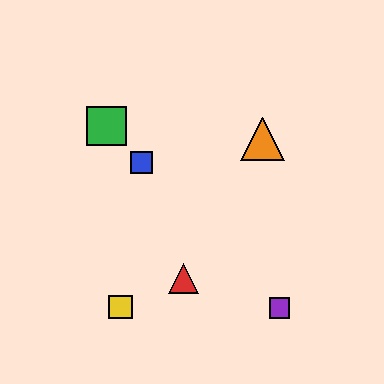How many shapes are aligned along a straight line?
3 shapes (the blue square, the green square, the purple square) are aligned along a straight line.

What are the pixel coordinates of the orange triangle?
The orange triangle is at (262, 139).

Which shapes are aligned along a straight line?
The blue square, the green square, the purple square are aligned along a straight line.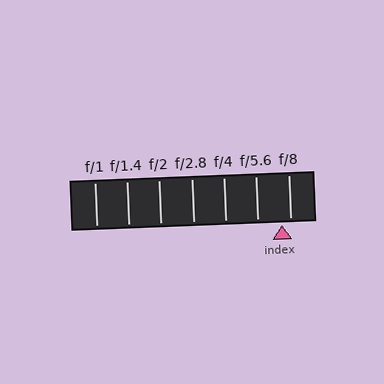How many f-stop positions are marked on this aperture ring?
There are 7 f-stop positions marked.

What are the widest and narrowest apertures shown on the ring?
The widest aperture shown is f/1 and the narrowest is f/8.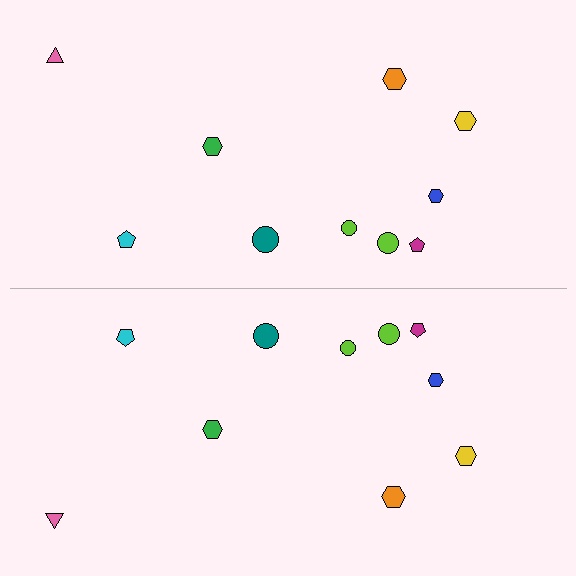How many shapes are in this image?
There are 20 shapes in this image.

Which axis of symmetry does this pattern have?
The pattern has a horizontal axis of symmetry running through the center of the image.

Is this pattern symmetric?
Yes, this pattern has bilateral (reflection) symmetry.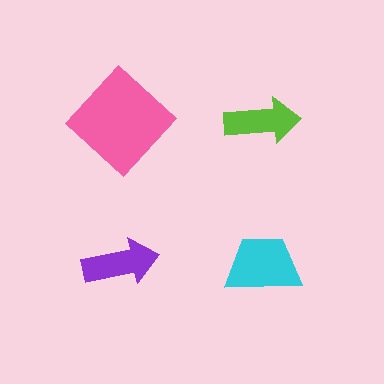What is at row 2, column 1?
A purple arrow.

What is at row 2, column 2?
A cyan trapezoid.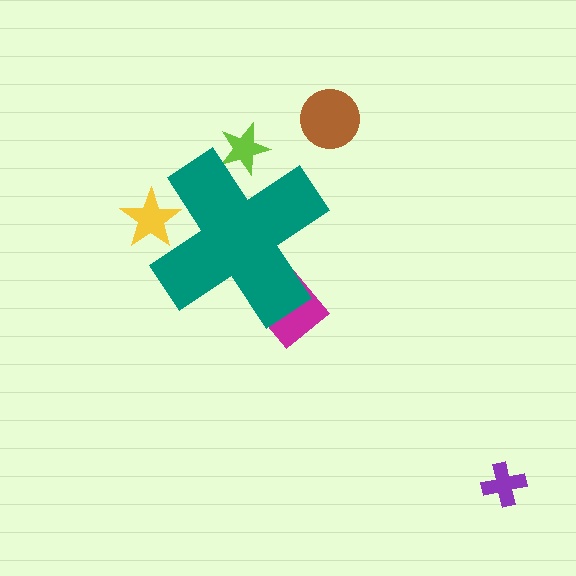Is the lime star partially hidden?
Yes, the lime star is partially hidden behind the teal cross.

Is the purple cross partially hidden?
No, the purple cross is fully visible.